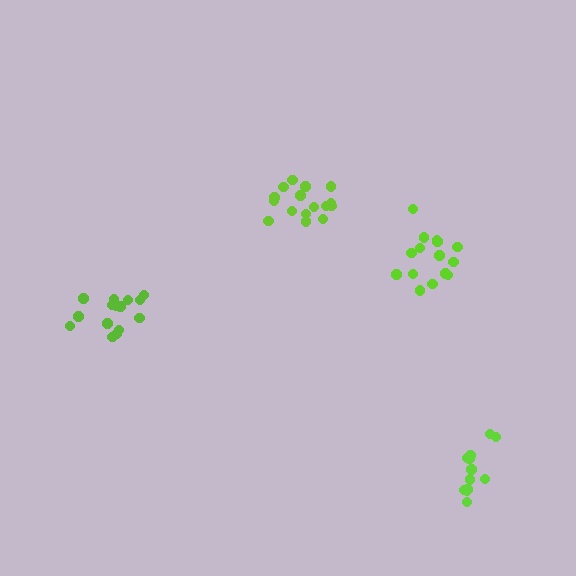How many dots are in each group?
Group 1: 15 dots, Group 2: 15 dots, Group 3: 16 dots, Group 4: 12 dots (58 total).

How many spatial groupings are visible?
There are 4 spatial groupings.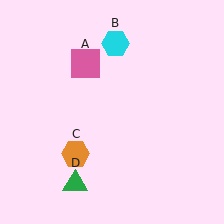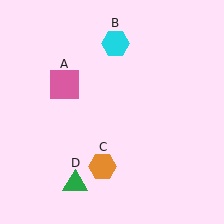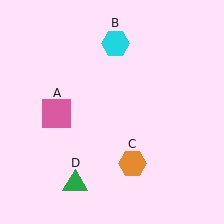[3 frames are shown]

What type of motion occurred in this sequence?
The pink square (object A), orange hexagon (object C) rotated counterclockwise around the center of the scene.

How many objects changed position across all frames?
2 objects changed position: pink square (object A), orange hexagon (object C).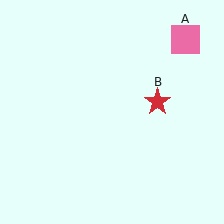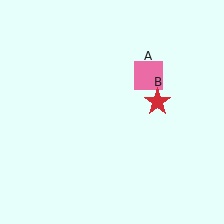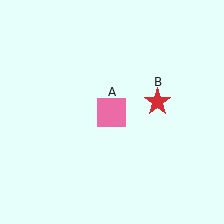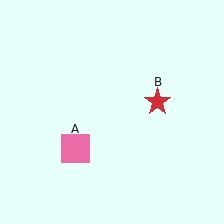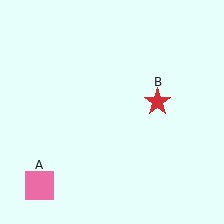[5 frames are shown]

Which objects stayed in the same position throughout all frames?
Red star (object B) remained stationary.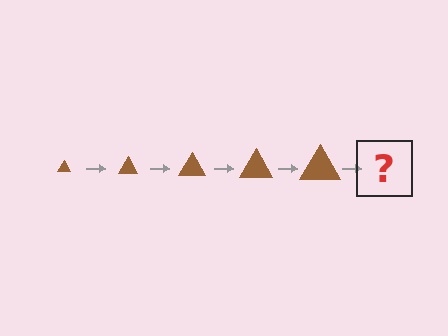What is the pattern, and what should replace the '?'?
The pattern is that the triangle gets progressively larger each step. The '?' should be a brown triangle, larger than the previous one.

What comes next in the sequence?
The next element should be a brown triangle, larger than the previous one.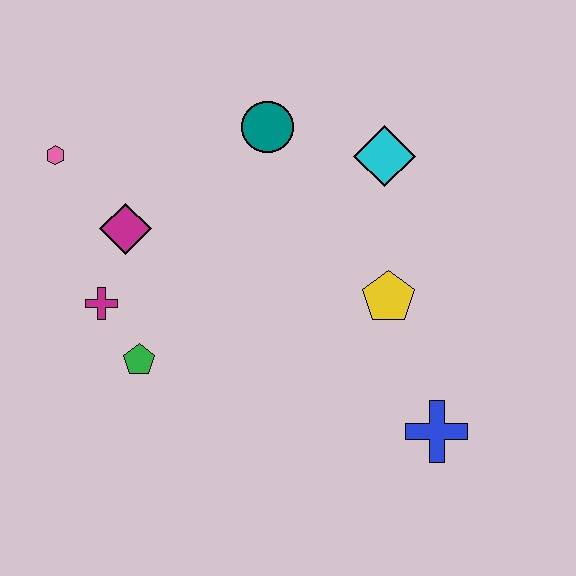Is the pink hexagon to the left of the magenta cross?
Yes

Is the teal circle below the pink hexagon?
No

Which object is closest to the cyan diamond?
The teal circle is closest to the cyan diamond.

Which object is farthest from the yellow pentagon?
The pink hexagon is farthest from the yellow pentagon.